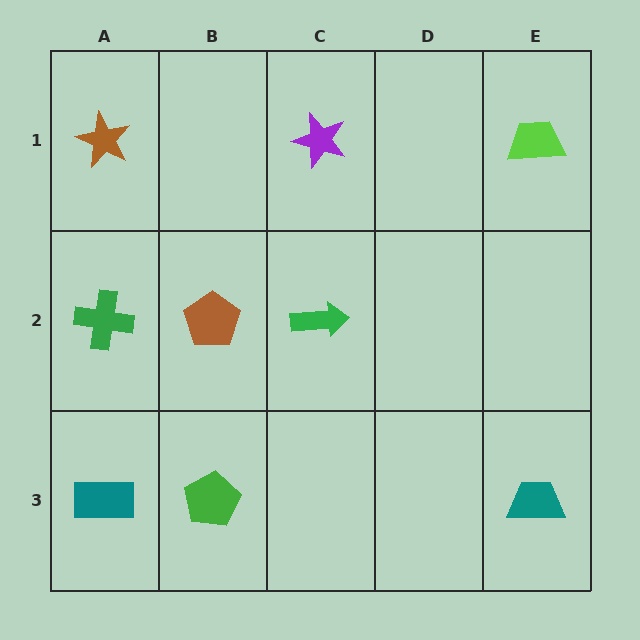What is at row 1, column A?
A brown star.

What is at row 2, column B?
A brown pentagon.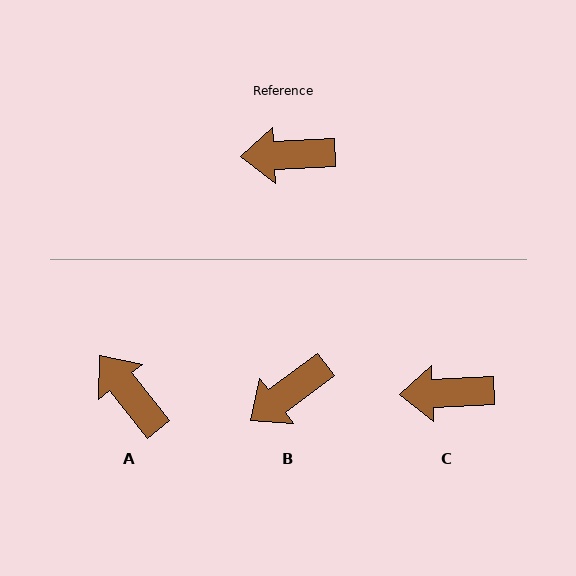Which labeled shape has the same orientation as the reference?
C.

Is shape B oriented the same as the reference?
No, it is off by about 34 degrees.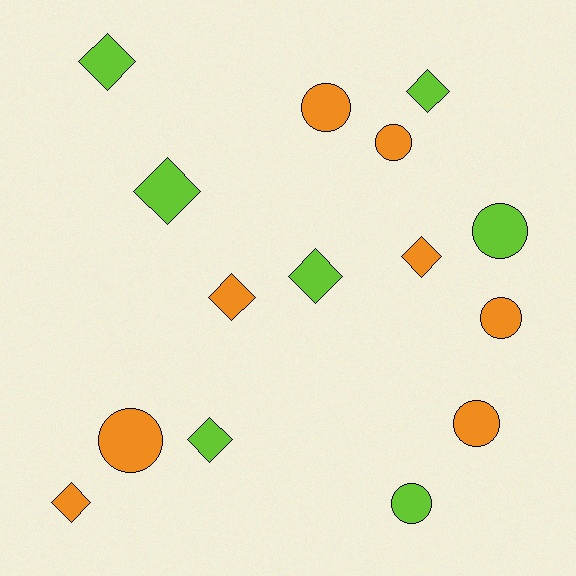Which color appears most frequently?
Orange, with 8 objects.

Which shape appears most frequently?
Diamond, with 8 objects.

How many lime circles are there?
There are 2 lime circles.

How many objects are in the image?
There are 15 objects.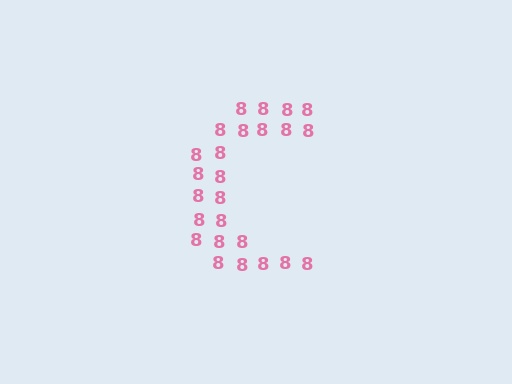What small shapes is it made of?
It is made of small digit 8's.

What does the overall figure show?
The overall figure shows the letter C.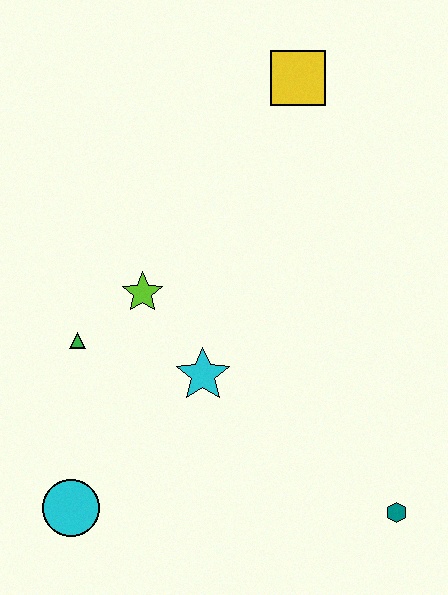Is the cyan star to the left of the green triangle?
No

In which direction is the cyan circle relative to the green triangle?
The cyan circle is below the green triangle.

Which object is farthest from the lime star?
The teal hexagon is farthest from the lime star.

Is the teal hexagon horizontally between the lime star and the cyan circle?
No